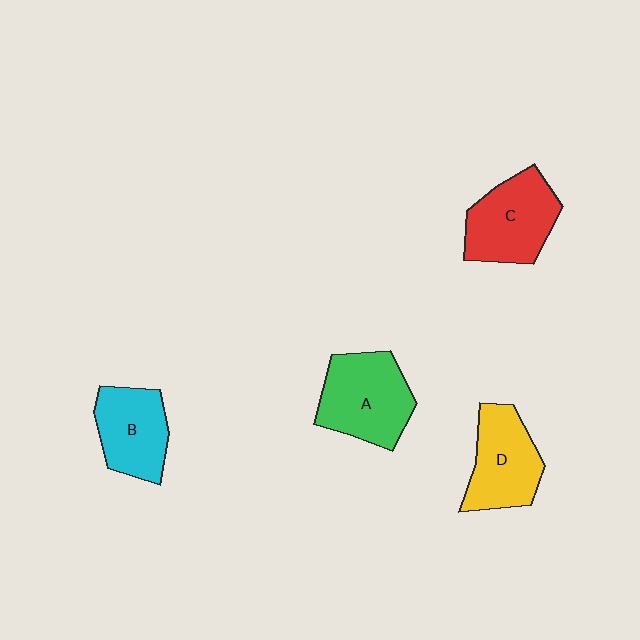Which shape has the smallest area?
Shape B (cyan).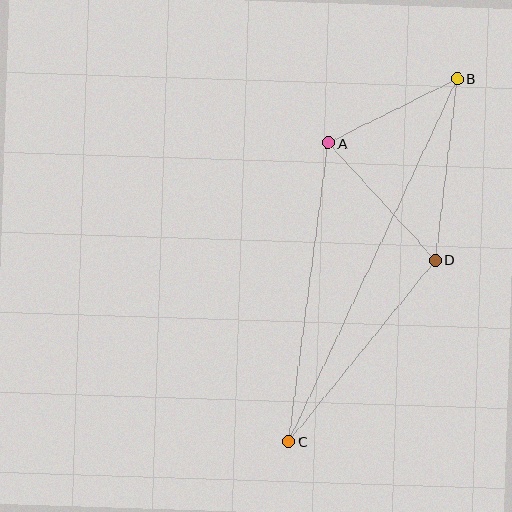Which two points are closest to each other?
Points A and B are closest to each other.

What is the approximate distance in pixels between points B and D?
The distance between B and D is approximately 183 pixels.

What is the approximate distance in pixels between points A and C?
The distance between A and C is approximately 301 pixels.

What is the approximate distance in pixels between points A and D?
The distance between A and D is approximately 158 pixels.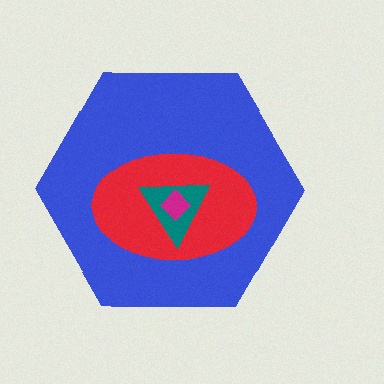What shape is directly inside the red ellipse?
The teal triangle.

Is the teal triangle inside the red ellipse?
Yes.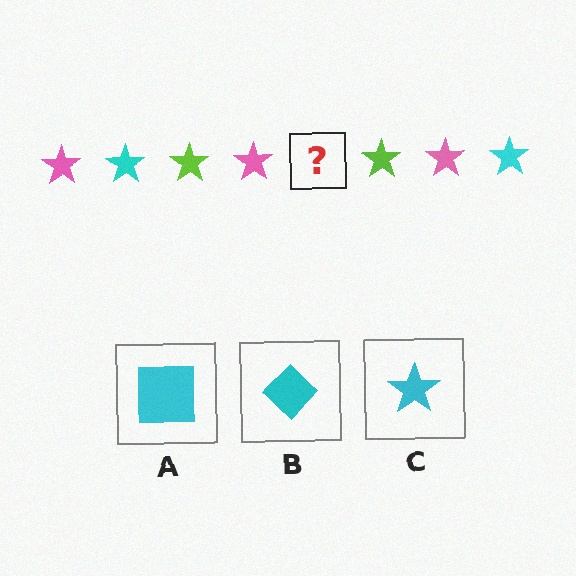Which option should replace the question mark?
Option C.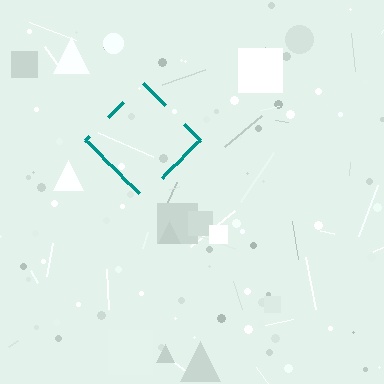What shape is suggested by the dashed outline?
The dashed outline suggests a diamond.